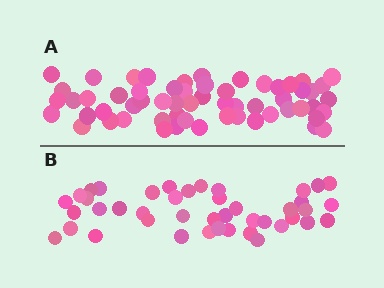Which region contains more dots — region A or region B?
Region A (the top region) has more dots.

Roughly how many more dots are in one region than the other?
Region A has approximately 15 more dots than region B.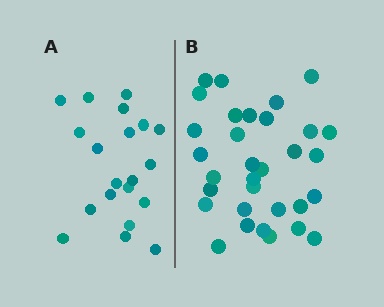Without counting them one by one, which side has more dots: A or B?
Region B (the right region) has more dots.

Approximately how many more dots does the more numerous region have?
Region B has roughly 12 or so more dots than region A.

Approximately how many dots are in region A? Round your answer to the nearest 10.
About 20 dots.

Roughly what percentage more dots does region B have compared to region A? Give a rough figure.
About 60% more.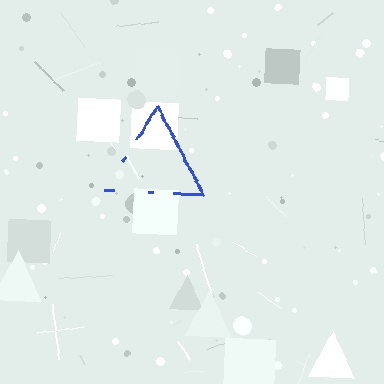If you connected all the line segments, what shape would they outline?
They would outline a triangle.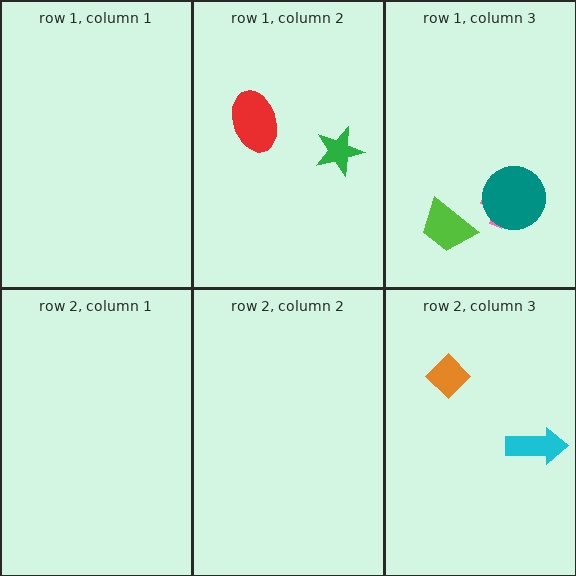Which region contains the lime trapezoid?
The row 1, column 3 region.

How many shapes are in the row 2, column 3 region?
2.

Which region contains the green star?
The row 1, column 2 region.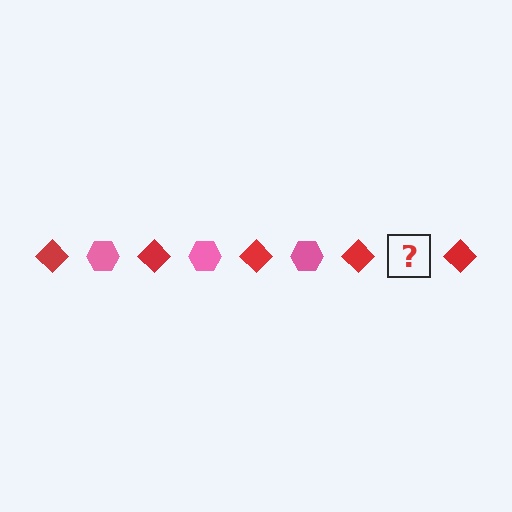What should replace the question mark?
The question mark should be replaced with a pink hexagon.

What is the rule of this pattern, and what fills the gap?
The rule is that the pattern alternates between red diamond and pink hexagon. The gap should be filled with a pink hexagon.